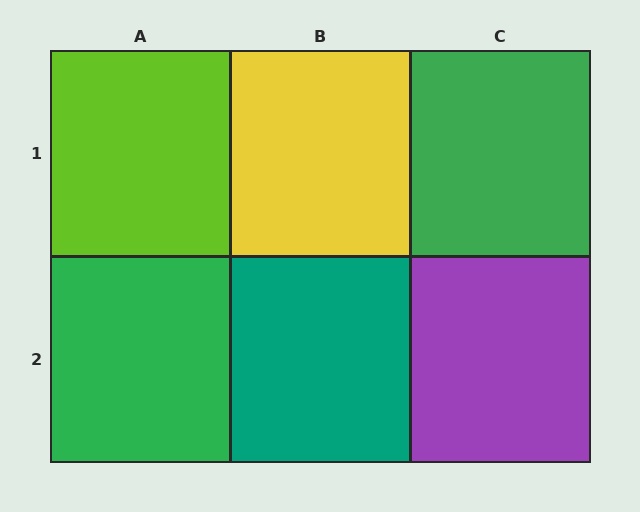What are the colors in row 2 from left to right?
Green, teal, purple.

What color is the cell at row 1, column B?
Yellow.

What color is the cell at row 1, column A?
Lime.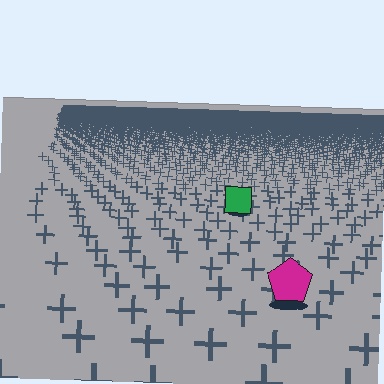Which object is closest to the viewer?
The magenta pentagon is closest. The texture marks near it are larger and more spread out.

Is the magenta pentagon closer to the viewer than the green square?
Yes. The magenta pentagon is closer — you can tell from the texture gradient: the ground texture is coarser near it.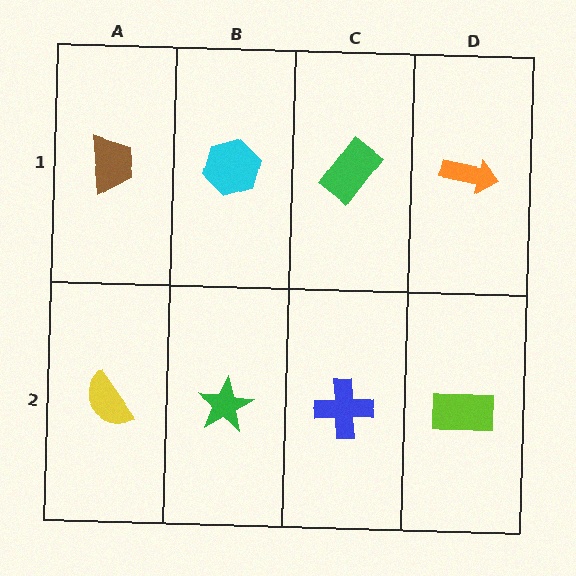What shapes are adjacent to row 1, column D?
A lime rectangle (row 2, column D), a green rectangle (row 1, column C).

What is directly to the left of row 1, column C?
A cyan hexagon.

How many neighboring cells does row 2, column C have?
3.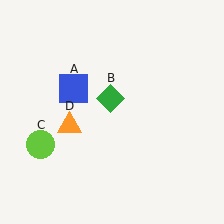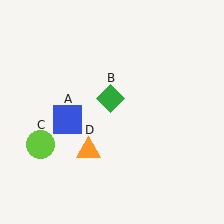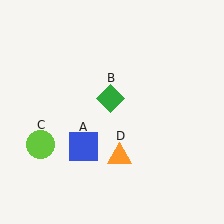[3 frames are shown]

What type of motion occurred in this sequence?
The blue square (object A), orange triangle (object D) rotated counterclockwise around the center of the scene.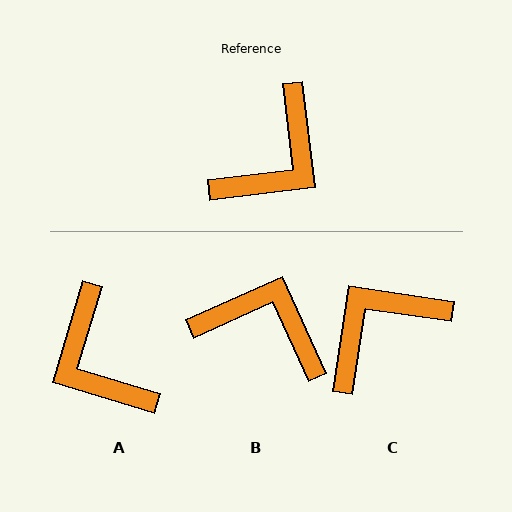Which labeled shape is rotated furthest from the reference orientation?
C, about 165 degrees away.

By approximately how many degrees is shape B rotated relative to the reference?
Approximately 107 degrees counter-clockwise.